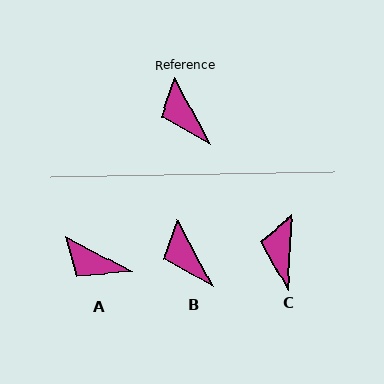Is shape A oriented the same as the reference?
No, it is off by about 35 degrees.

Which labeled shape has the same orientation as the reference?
B.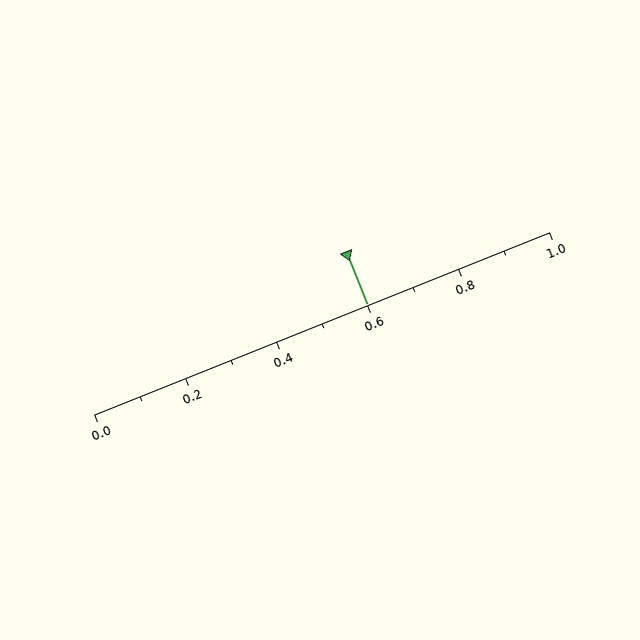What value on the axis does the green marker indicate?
The marker indicates approximately 0.6.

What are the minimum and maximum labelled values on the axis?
The axis runs from 0.0 to 1.0.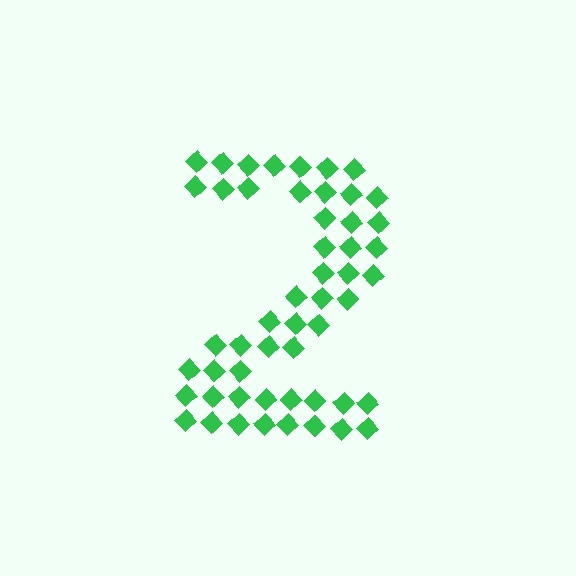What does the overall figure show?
The overall figure shows the digit 2.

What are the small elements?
The small elements are diamonds.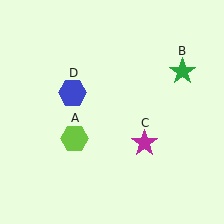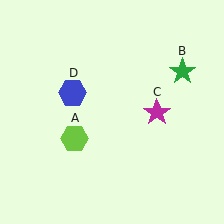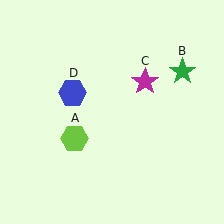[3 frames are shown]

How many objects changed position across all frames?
1 object changed position: magenta star (object C).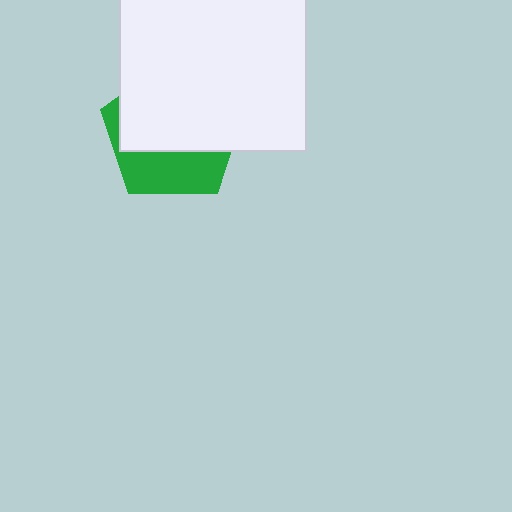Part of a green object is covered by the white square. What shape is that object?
It is a pentagon.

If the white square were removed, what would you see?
You would see the complete green pentagon.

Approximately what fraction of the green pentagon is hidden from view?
Roughly 63% of the green pentagon is hidden behind the white square.